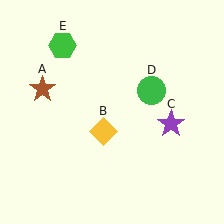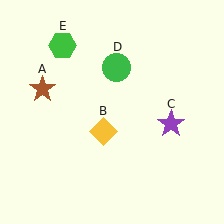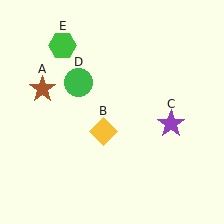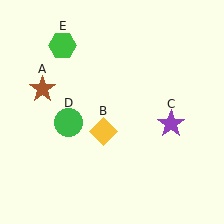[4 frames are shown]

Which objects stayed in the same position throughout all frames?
Brown star (object A) and yellow diamond (object B) and purple star (object C) and green hexagon (object E) remained stationary.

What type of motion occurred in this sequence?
The green circle (object D) rotated counterclockwise around the center of the scene.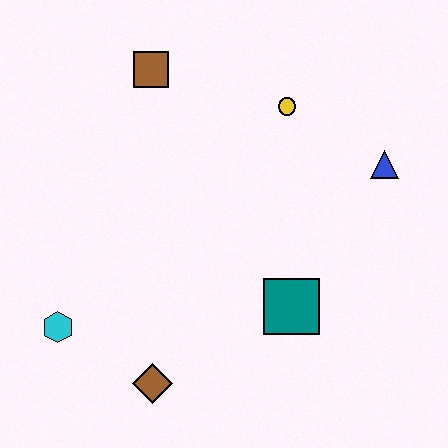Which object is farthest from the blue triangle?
The cyan hexagon is farthest from the blue triangle.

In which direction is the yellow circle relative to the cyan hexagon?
The yellow circle is to the right of the cyan hexagon.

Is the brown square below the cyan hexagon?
No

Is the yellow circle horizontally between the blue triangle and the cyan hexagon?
Yes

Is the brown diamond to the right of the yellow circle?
No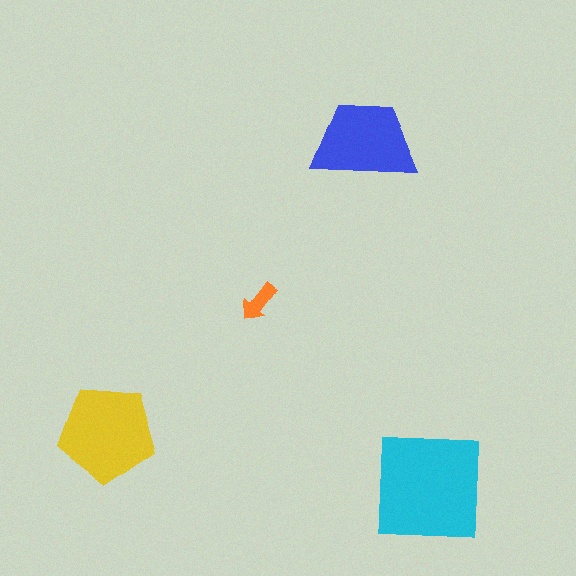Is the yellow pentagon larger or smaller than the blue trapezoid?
Larger.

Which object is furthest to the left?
The yellow pentagon is leftmost.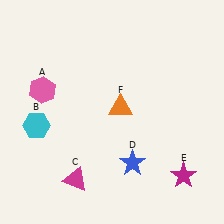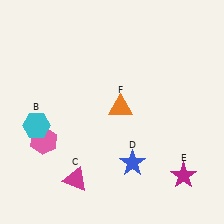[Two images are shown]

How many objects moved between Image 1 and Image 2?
1 object moved between the two images.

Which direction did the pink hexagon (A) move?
The pink hexagon (A) moved down.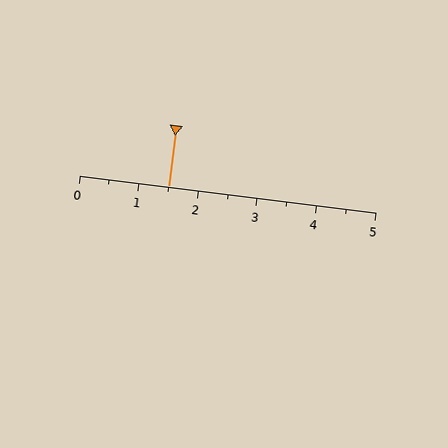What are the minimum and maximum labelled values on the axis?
The axis runs from 0 to 5.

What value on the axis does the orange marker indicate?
The marker indicates approximately 1.5.